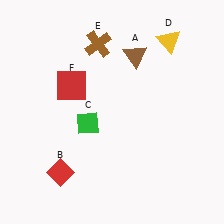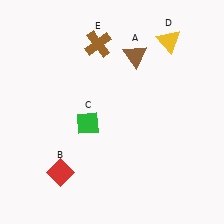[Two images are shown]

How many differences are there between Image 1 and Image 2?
There is 1 difference between the two images.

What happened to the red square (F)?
The red square (F) was removed in Image 2. It was in the top-left area of Image 1.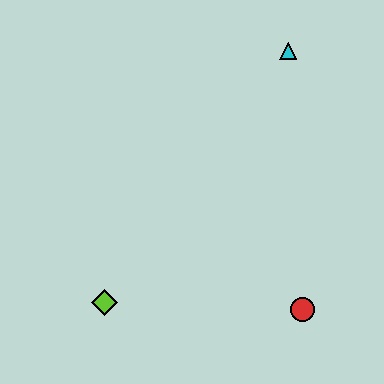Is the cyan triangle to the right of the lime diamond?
Yes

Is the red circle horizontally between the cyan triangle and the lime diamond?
No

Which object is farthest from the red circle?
The cyan triangle is farthest from the red circle.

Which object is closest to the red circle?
The lime diamond is closest to the red circle.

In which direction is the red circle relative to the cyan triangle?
The red circle is below the cyan triangle.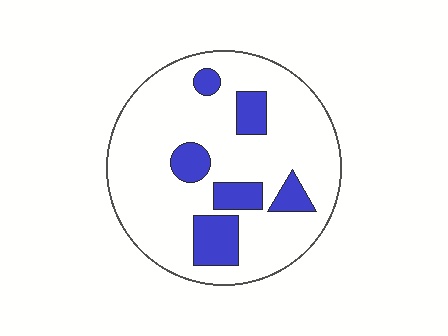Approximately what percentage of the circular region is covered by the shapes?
Approximately 20%.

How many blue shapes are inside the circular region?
6.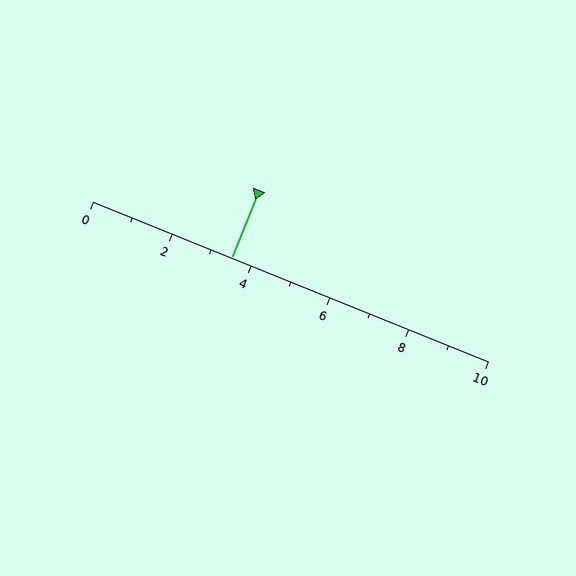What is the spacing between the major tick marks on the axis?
The major ticks are spaced 2 apart.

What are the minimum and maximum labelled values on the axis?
The axis runs from 0 to 10.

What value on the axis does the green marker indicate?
The marker indicates approximately 3.5.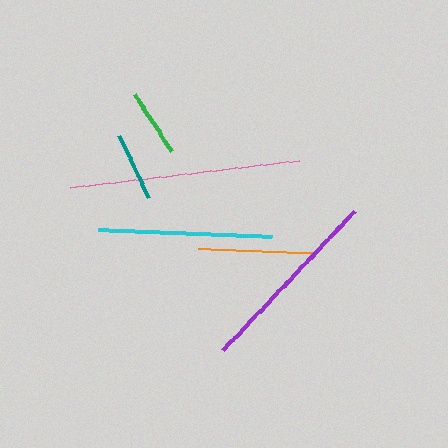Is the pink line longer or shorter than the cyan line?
The pink line is longer than the cyan line.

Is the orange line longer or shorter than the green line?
The orange line is longer than the green line.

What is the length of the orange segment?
The orange segment is approximately 117 pixels long.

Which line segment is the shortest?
The green line is the shortest at approximately 67 pixels.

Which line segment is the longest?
The pink line is the longest at approximately 230 pixels.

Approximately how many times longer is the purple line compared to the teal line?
The purple line is approximately 2.8 times the length of the teal line.